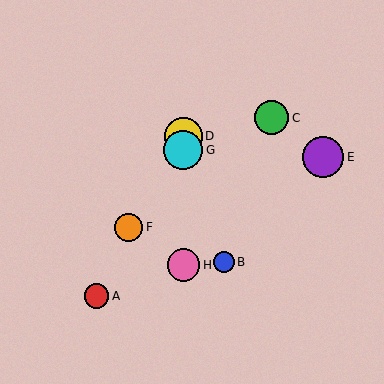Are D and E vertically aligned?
No, D is at x≈183 and E is at x≈323.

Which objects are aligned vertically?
Objects D, G, H are aligned vertically.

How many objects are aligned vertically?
3 objects (D, G, H) are aligned vertically.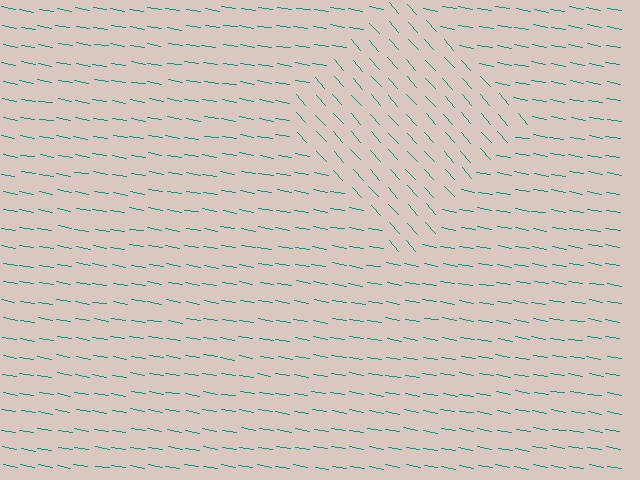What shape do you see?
I see a diamond.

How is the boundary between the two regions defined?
The boundary is defined purely by a change in line orientation (approximately 39 degrees difference). All lines are the same color and thickness.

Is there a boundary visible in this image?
Yes, there is a texture boundary formed by a change in line orientation.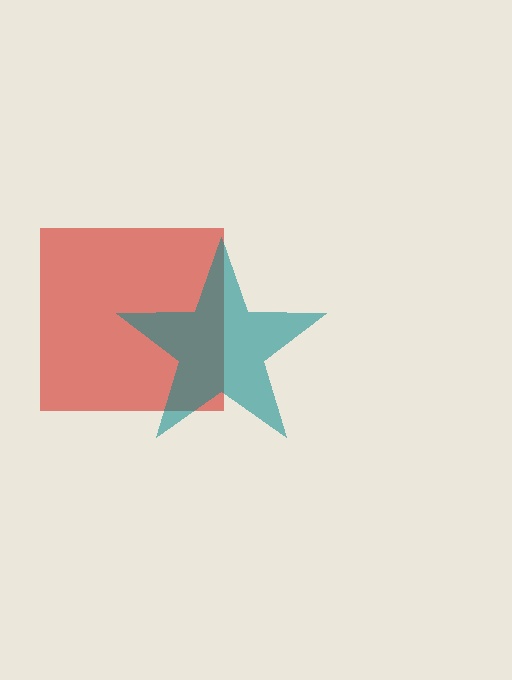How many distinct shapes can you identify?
There are 2 distinct shapes: a red square, a teal star.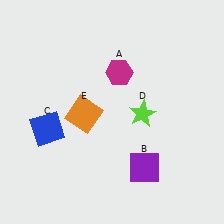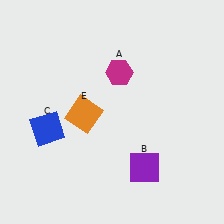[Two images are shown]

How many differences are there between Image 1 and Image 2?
There is 1 difference between the two images.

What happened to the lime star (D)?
The lime star (D) was removed in Image 2. It was in the bottom-right area of Image 1.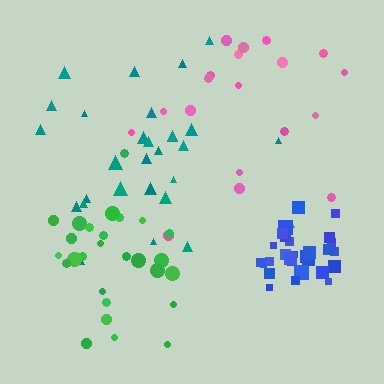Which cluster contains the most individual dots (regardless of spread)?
Teal (29).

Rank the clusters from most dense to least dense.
blue, green, teal, pink.